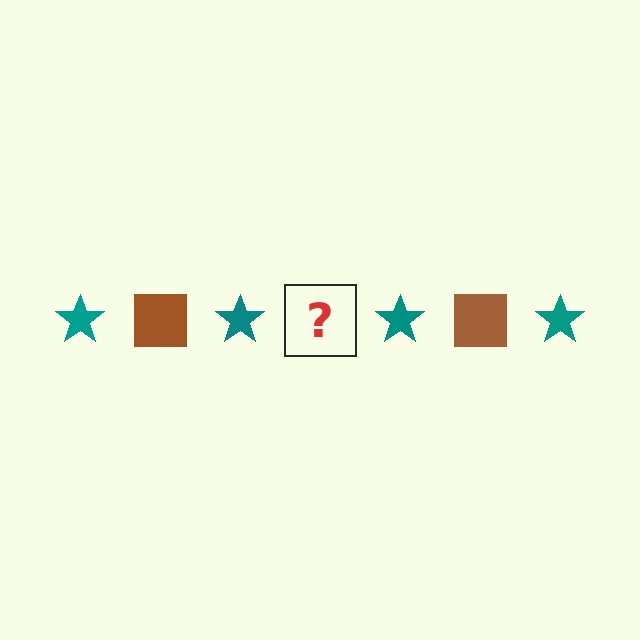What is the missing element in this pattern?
The missing element is a brown square.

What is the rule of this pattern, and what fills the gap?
The rule is that the pattern alternates between teal star and brown square. The gap should be filled with a brown square.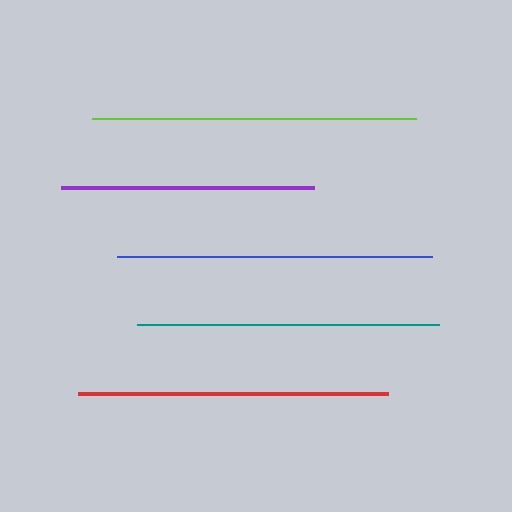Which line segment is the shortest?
The purple line is the shortest at approximately 253 pixels.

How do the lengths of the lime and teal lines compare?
The lime and teal lines are approximately the same length.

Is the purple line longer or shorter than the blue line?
The blue line is longer than the purple line.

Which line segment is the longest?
The lime line is the longest at approximately 324 pixels.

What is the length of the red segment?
The red segment is approximately 309 pixels long.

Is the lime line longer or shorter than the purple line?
The lime line is longer than the purple line.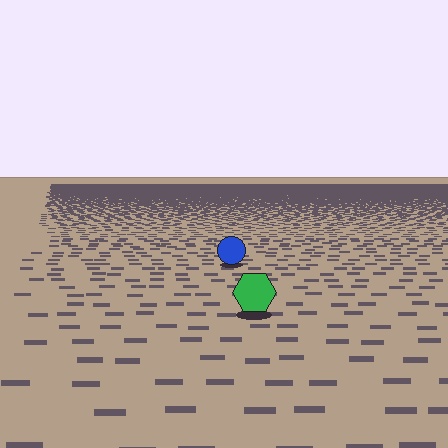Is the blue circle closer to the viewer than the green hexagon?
No. The green hexagon is closer — you can tell from the texture gradient: the ground texture is coarser near it.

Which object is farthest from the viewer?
The blue circle is farthest from the viewer. It appears smaller and the ground texture around it is denser.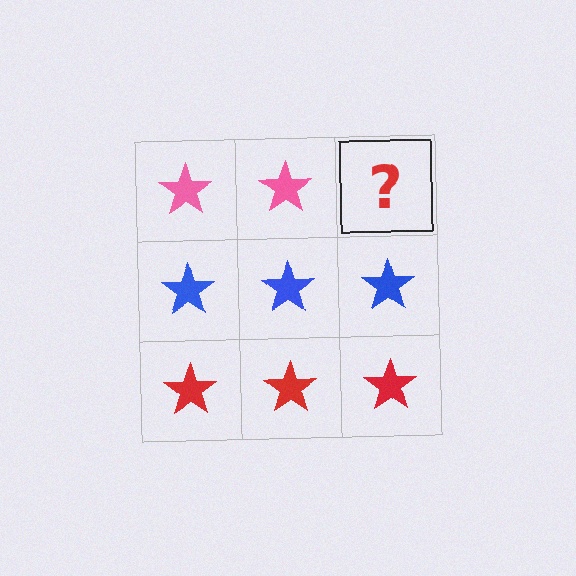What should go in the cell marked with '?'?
The missing cell should contain a pink star.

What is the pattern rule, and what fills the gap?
The rule is that each row has a consistent color. The gap should be filled with a pink star.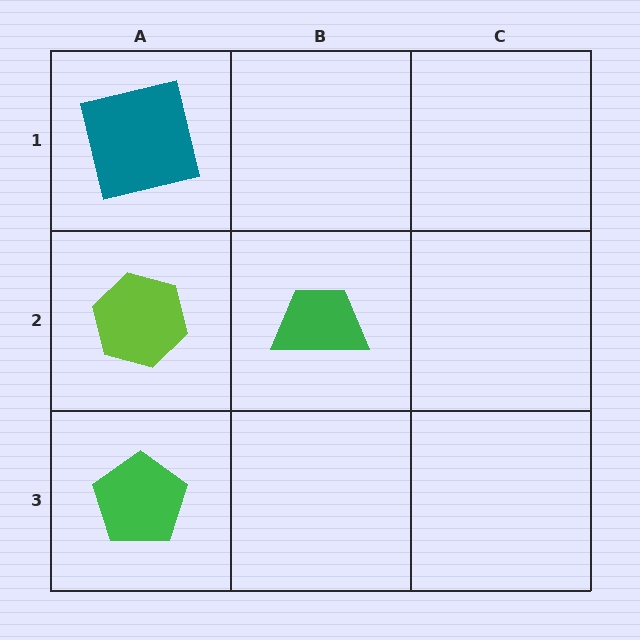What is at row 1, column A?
A teal square.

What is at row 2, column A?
A lime hexagon.